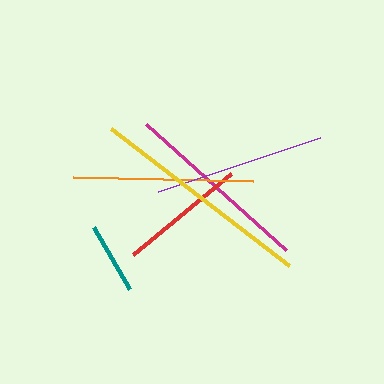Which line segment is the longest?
The yellow line is the longest at approximately 225 pixels.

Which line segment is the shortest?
The teal line is the shortest at approximately 72 pixels.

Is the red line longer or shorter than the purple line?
The purple line is longer than the red line.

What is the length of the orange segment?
The orange segment is approximately 180 pixels long.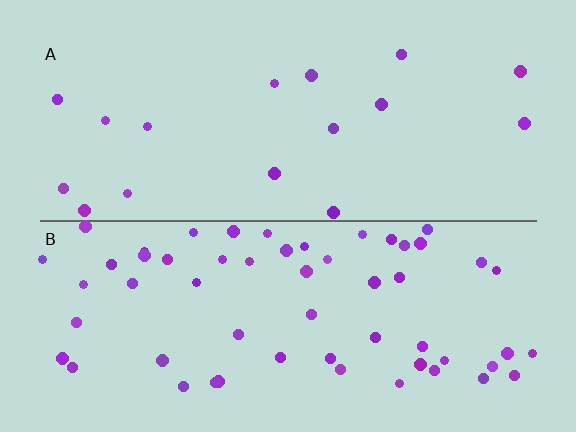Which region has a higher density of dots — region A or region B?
B (the bottom).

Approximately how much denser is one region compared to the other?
Approximately 3.5× — region B over region A.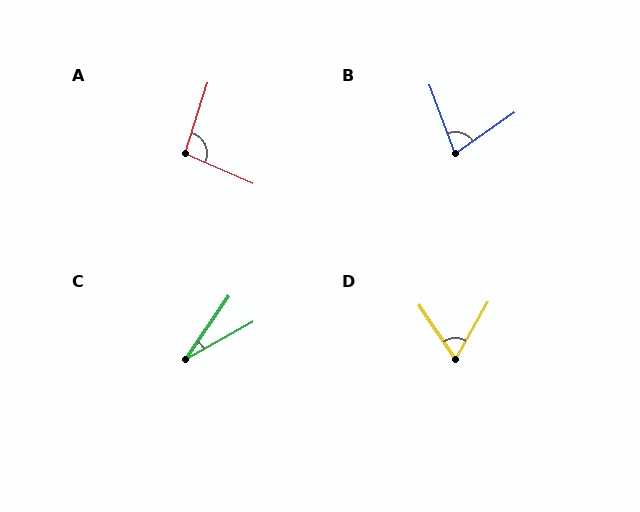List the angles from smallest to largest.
C (26°), D (63°), B (75°), A (96°).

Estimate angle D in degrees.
Approximately 63 degrees.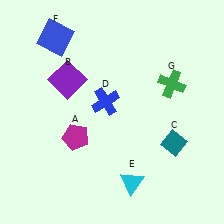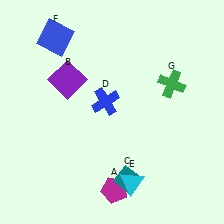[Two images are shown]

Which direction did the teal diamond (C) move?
The teal diamond (C) moved left.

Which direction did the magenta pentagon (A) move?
The magenta pentagon (A) moved down.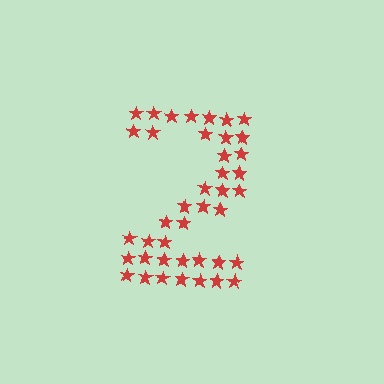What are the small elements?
The small elements are stars.